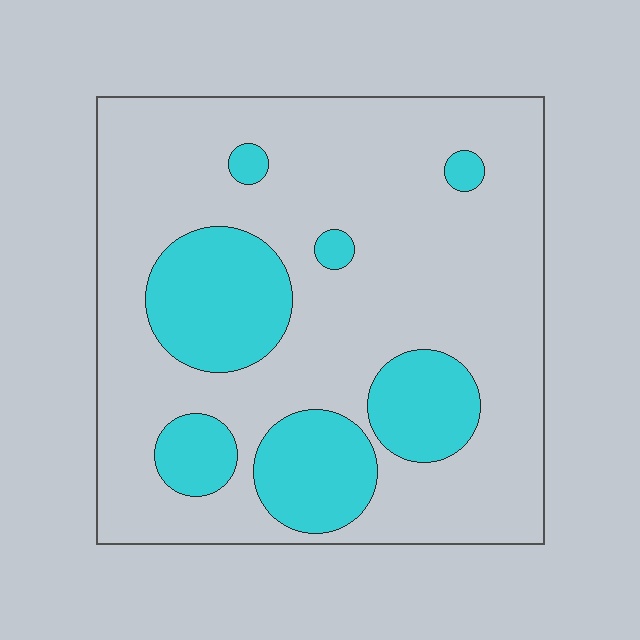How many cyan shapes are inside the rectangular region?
7.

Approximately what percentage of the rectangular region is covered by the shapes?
Approximately 25%.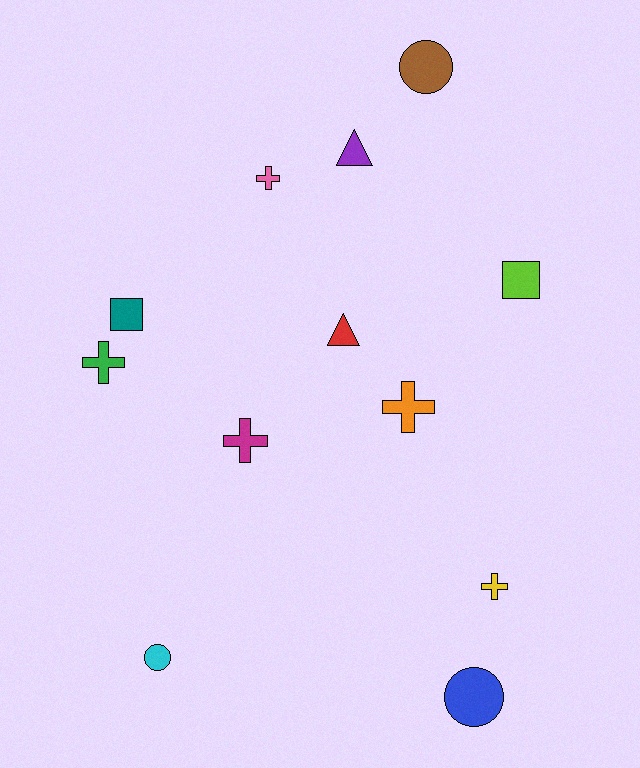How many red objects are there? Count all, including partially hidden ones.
There is 1 red object.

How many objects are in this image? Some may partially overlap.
There are 12 objects.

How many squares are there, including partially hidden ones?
There are 2 squares.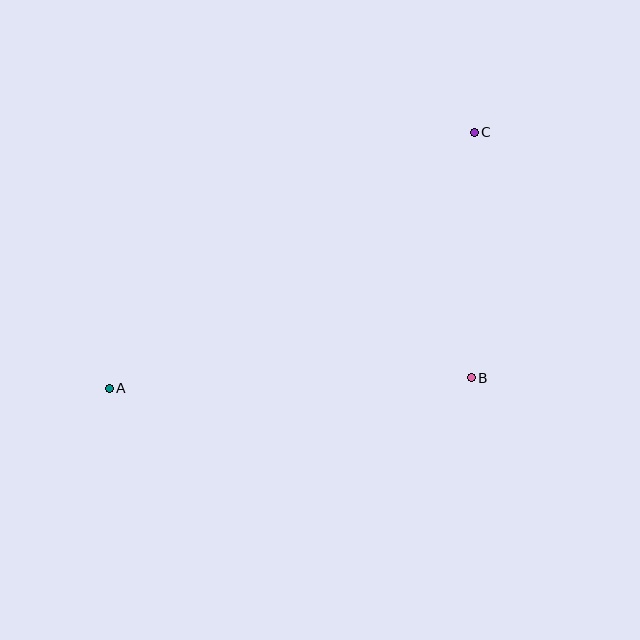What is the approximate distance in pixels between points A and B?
The distance between A and B is approximately 362 pixels.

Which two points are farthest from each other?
Points A and C are farthest from each other.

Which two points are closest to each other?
Points B and C are closest to each other.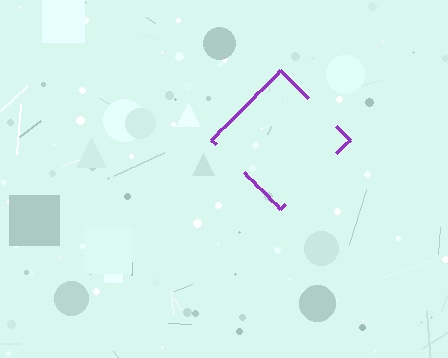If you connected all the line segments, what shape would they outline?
They would outline a diamond.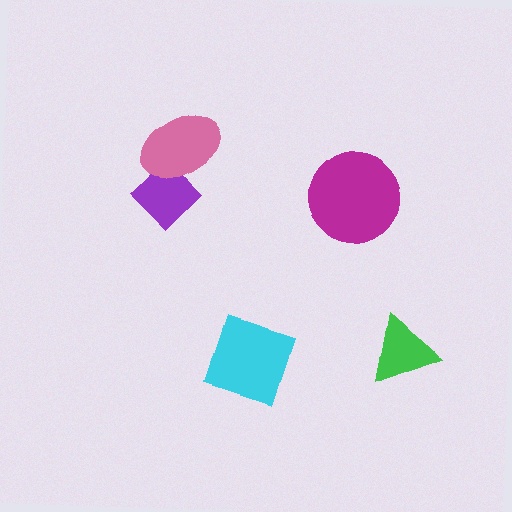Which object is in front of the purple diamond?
The pink ellipse is in front of the purple diamond.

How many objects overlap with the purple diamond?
1 object overlaps with the purple diamond.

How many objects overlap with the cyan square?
0 objects overlap with the cyan square.